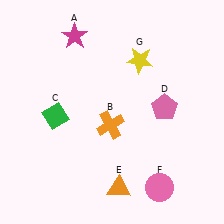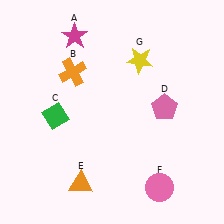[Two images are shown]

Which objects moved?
The objects that moved are: the orange cross (B), the orange triangle (E).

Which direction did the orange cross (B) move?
The orange cross (B) moved up.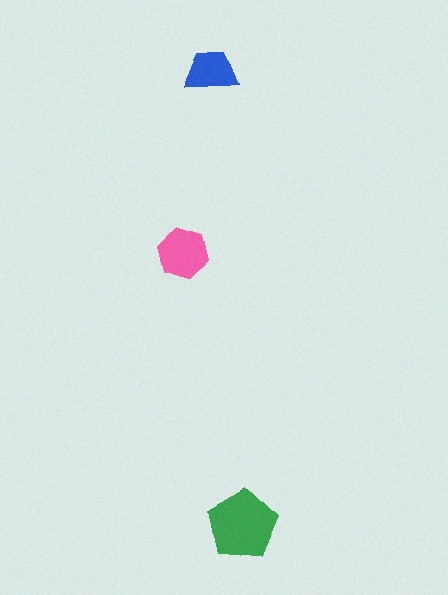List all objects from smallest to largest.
The blue trapezoid, the pink hexagon, the green pentagon.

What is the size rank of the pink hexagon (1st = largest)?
2nd.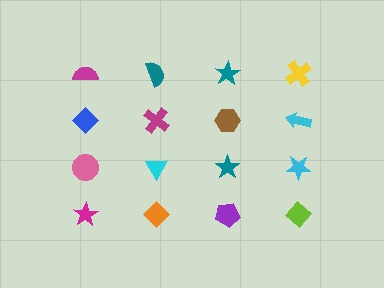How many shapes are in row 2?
4 shapes.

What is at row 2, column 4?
A cyan arrow.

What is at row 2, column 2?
A magenta cross.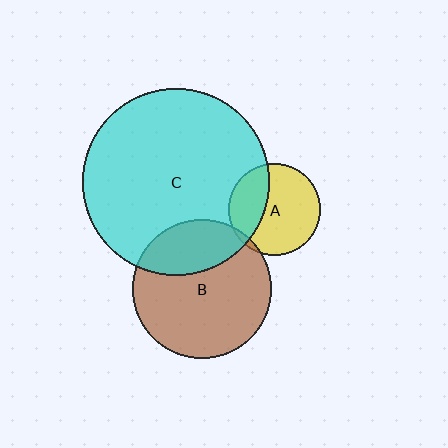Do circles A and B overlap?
Yes.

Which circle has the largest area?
Circle C (cyan).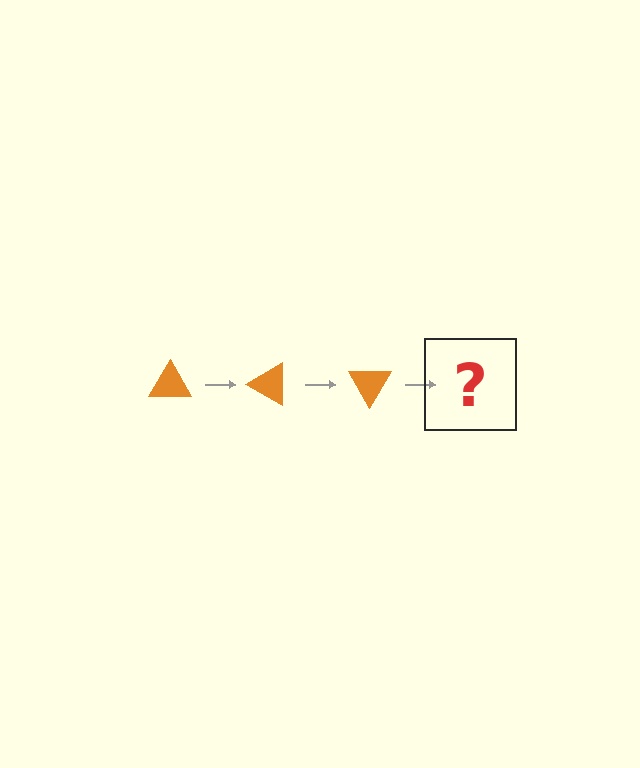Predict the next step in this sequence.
The next step is an orange triangle rotated 90 degrees.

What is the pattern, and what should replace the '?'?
The pattern is that the triangle rotates 30 degrees each step. The '?' should be an orange triangle rotated 90 degrees.